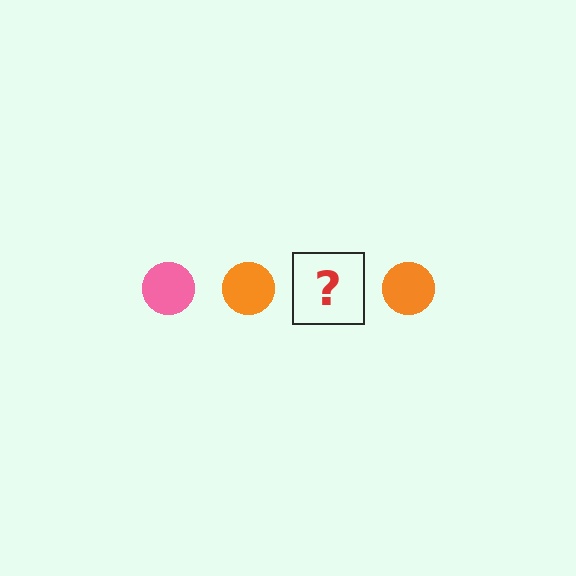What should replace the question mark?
The question mark should be replaced with a pink circle.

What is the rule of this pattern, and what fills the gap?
The rule is that the pattern cycles through pink, orange circles. The gap should be filled with a pink circle.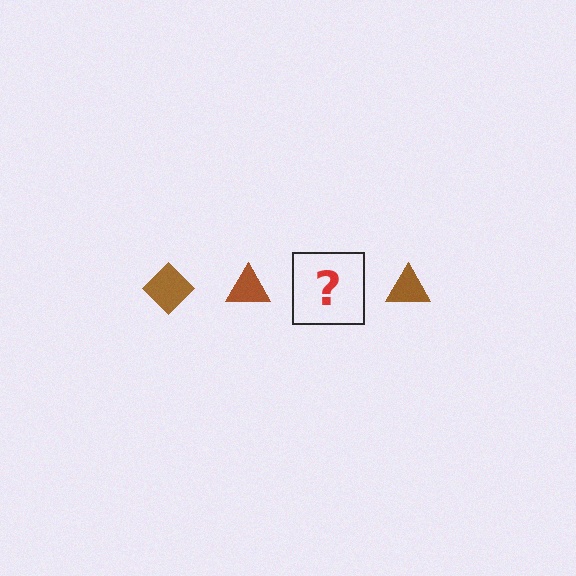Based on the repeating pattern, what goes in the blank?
The blank should be a brown diamond.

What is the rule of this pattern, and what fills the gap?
The rule is that the pattern cycles through diamond, triangle shapes in brown. The gap should be filled with a brown diamond.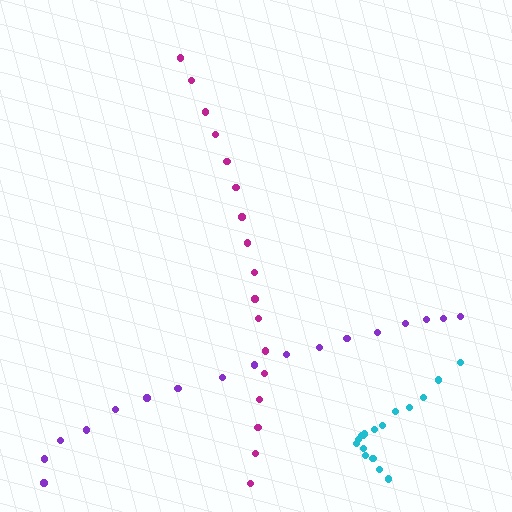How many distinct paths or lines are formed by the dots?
There are 3 distinct paths.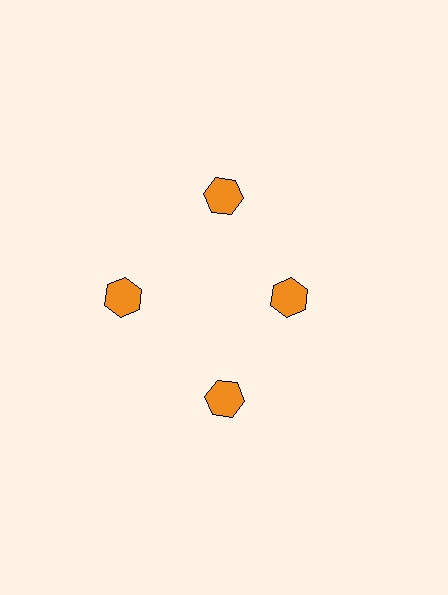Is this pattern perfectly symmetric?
No. The 4 orange hexagons are arranged in a ring, but one element near the 3 o'clock position is pulled inward toward the center, breaking the 4-fold rotational symmetry.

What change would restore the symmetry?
The symmetry would be restored by moving it outward, back onto the ring so that all 4 hexagons sit at equal angles and equal distance from the center.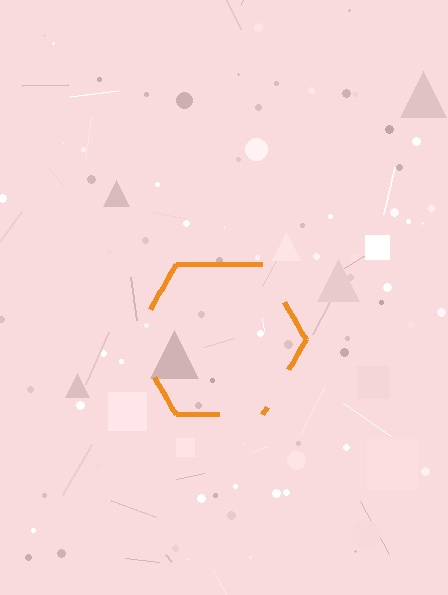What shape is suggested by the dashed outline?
The dashed outline suggests a hexagon.